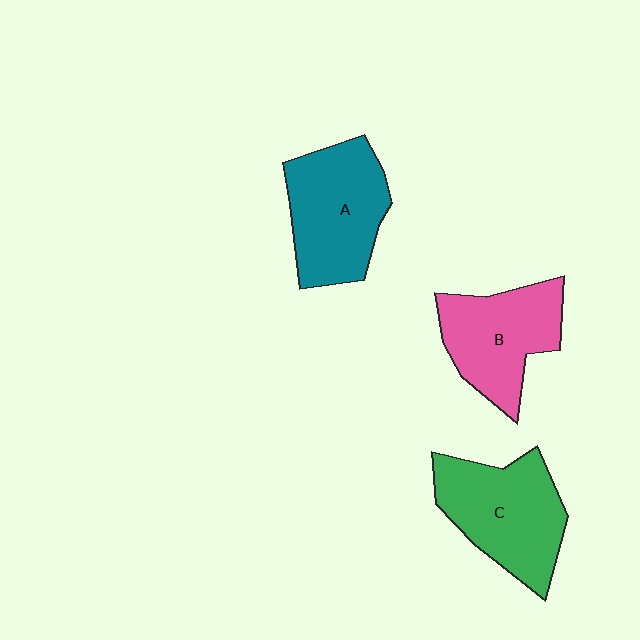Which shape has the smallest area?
Shape B (pink).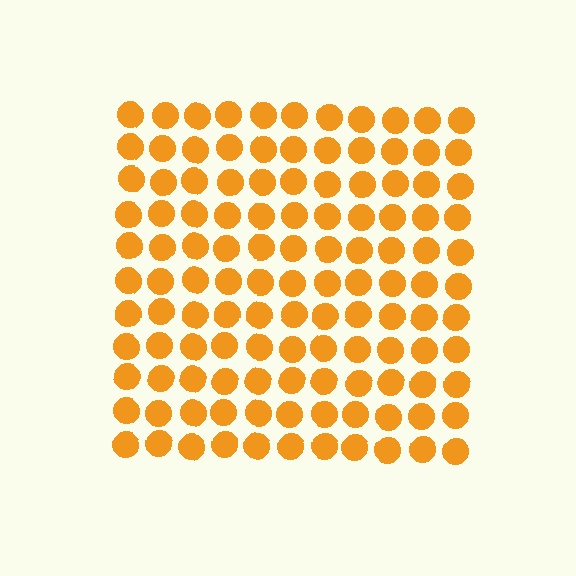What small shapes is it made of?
It is made of small circles.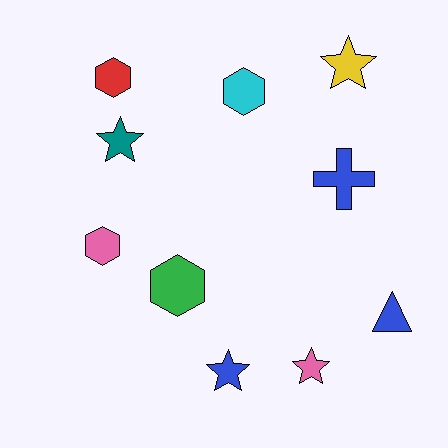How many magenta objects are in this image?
There are no magenta objects.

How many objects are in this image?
There are 10 objects.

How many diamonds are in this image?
There are no diamonds.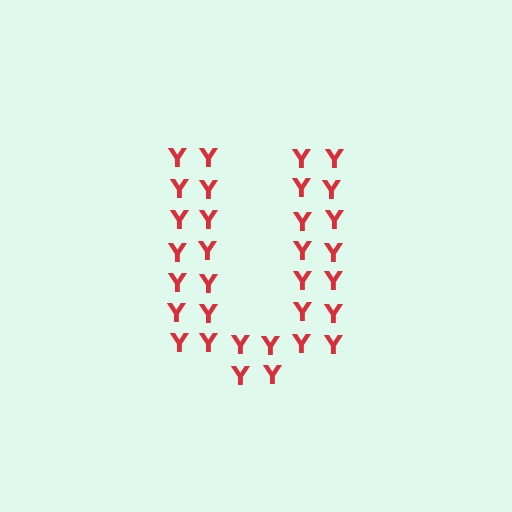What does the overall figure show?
The overall figure shows the letter U.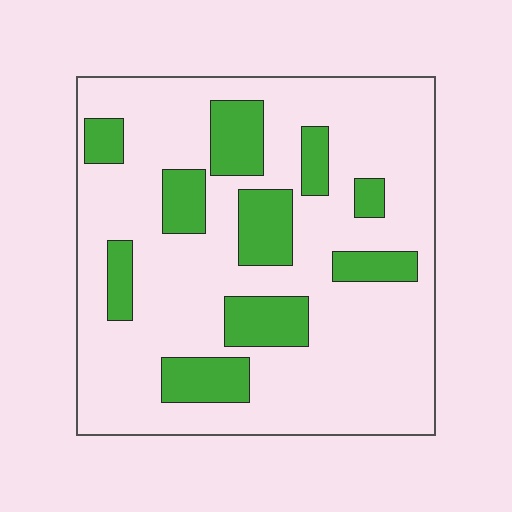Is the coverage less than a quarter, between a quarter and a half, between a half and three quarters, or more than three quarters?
Less than a quarter.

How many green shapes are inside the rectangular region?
10.